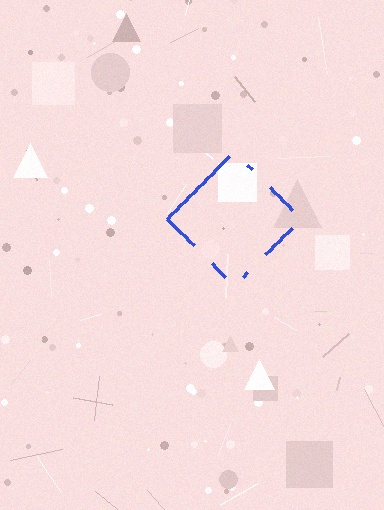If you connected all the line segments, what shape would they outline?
They would outline a diamond.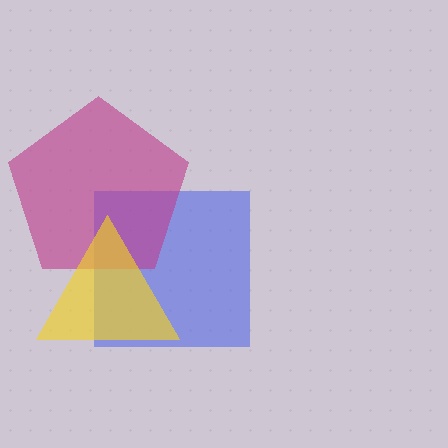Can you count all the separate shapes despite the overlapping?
Yes, there are 3 separate shapes.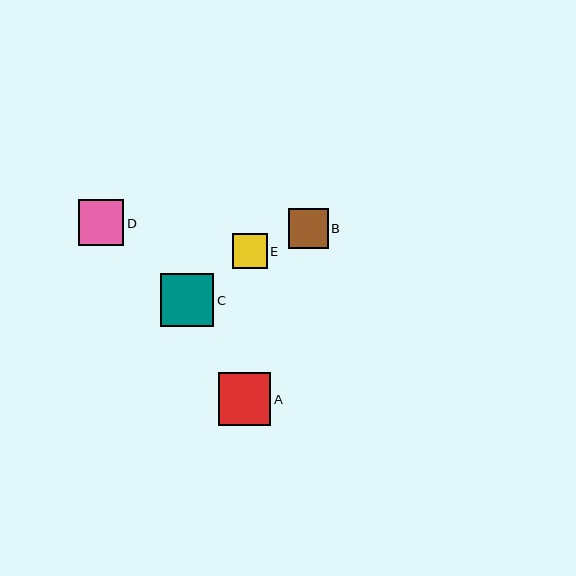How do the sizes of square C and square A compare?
Square C and square A are approximately the same size.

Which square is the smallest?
Square E is the smallest with a size of approximately 35 pixels.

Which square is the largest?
Square C is the largest with a size of approximately 53 pixels.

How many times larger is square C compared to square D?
Square C is approximately 1.2 times the size of square D.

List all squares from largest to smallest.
From largest to smallest: C, A, D, B, E.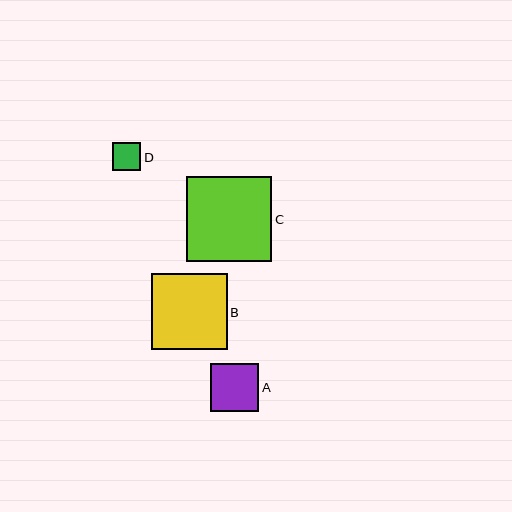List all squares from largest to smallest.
From largest to smallest: C, B, A, D.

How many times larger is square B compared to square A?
Square B is approximately 1.6 times the size of square A.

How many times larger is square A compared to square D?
Square A is approximately 1.7 times the size of square D.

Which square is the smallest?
Square D is the smallest with a size of approximately 28 pixels.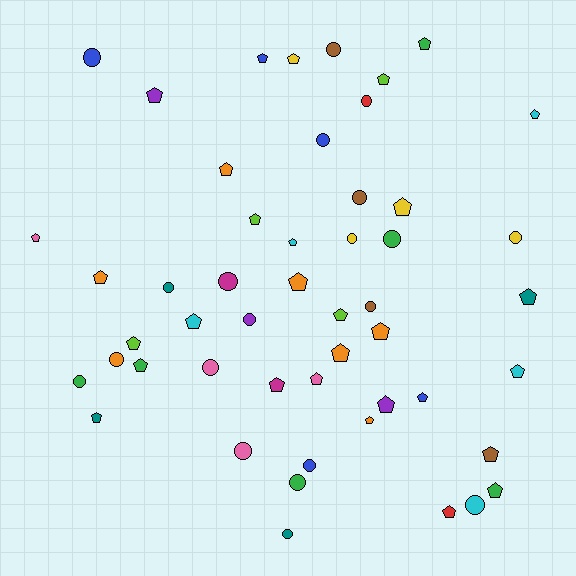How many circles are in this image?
There are 20 circles.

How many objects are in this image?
There are 50 objects.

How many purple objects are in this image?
There are 3 purple objects.